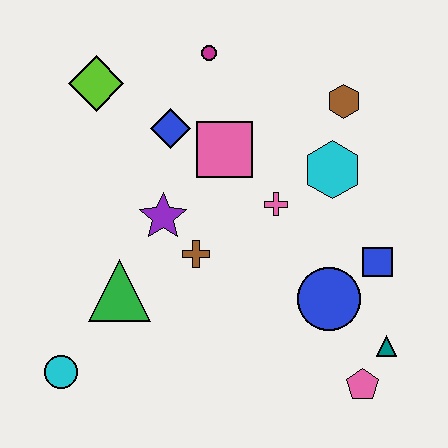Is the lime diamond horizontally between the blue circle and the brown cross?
No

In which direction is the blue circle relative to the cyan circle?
The blue circle is to the right of the cyan circle.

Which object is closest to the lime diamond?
The blue diamond is closest to the lime diamond.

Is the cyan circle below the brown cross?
Yes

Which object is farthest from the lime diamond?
The pink pentagon is farthest from the lime diamond.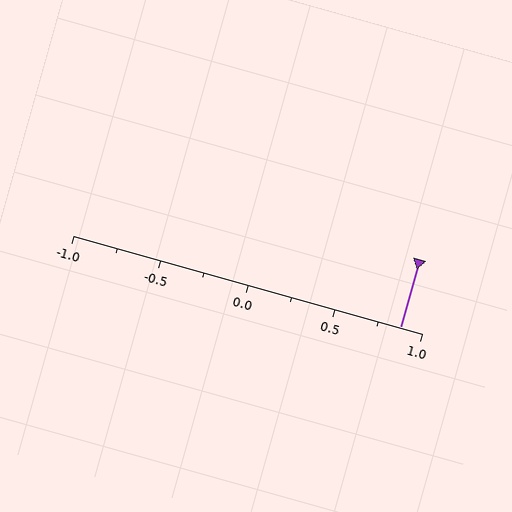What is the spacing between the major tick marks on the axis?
The major ticks are spaced 0.5 apart.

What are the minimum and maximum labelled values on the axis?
The axis runs from -1.0 to 1.0.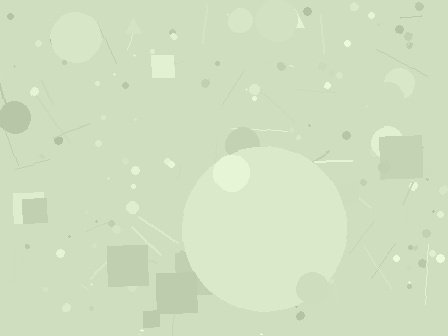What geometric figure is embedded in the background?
A circle is embedded in the background.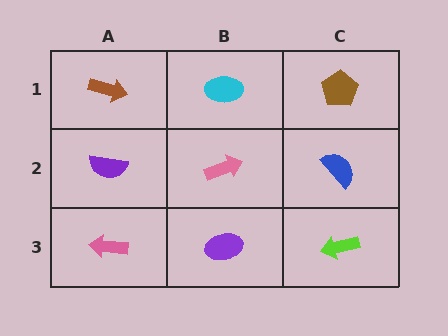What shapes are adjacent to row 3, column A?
A purple semicircle (row 2, column A), a purple ellipse (row 3, column B).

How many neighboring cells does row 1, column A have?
2.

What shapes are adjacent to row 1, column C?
A blue semicircle (row 2, column C), a cyan ellipse (row 1, column B).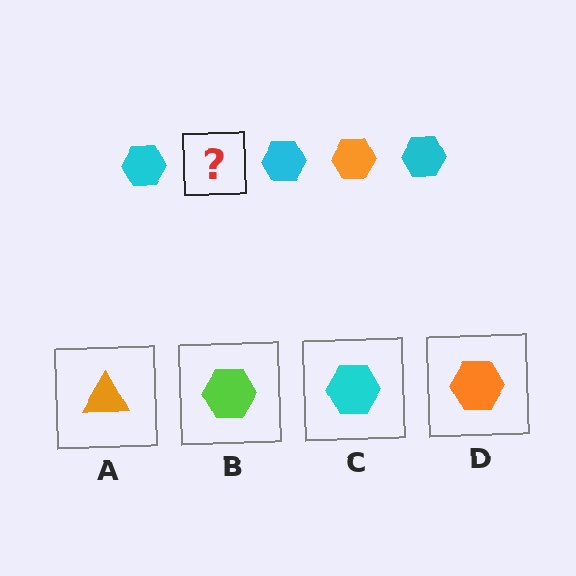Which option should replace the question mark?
Option D.